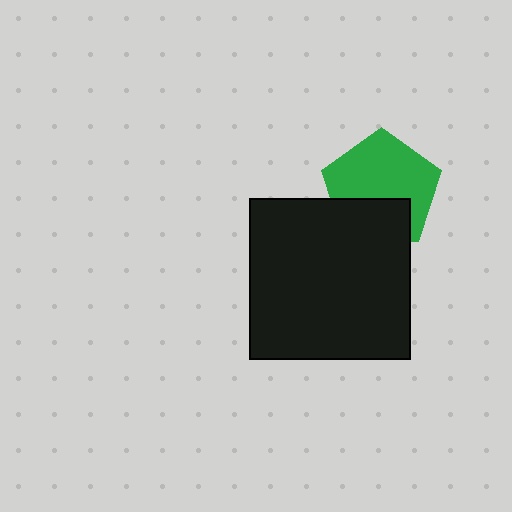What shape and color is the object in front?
The object in front is a black square.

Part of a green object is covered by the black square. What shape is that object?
It is a pentagon.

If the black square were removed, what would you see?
You would see the complete green pentagon.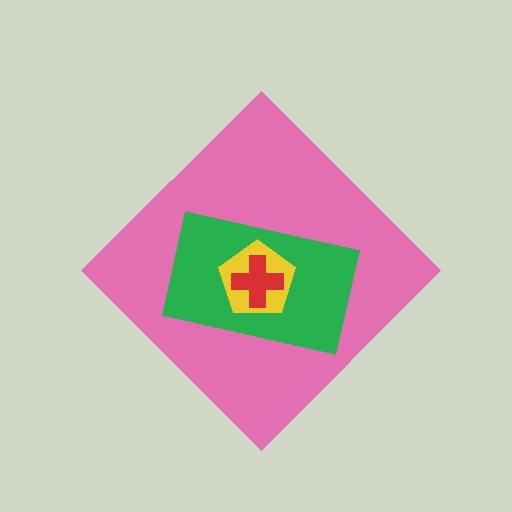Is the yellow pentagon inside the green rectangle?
Yes.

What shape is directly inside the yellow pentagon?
The red cross.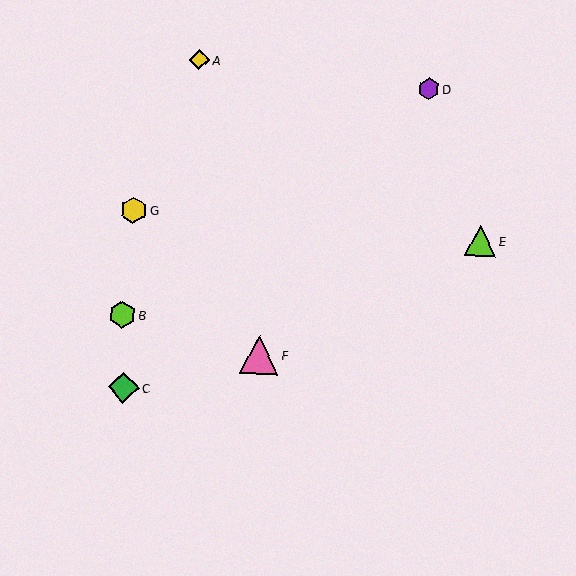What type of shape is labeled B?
Shape B is a lime hexagon.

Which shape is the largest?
The pink triangle (labeled F) is the largest.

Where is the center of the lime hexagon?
The center of the lime hexagon is at (122, 314).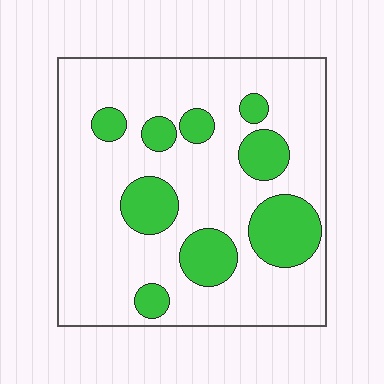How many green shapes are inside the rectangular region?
9.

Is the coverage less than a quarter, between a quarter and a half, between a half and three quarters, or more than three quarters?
Less than a quarter.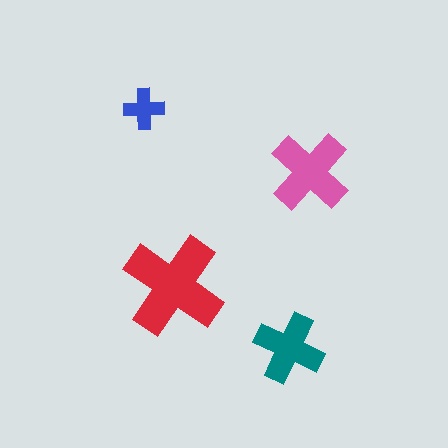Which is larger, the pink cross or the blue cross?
The pink one.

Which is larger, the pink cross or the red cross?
The red one.